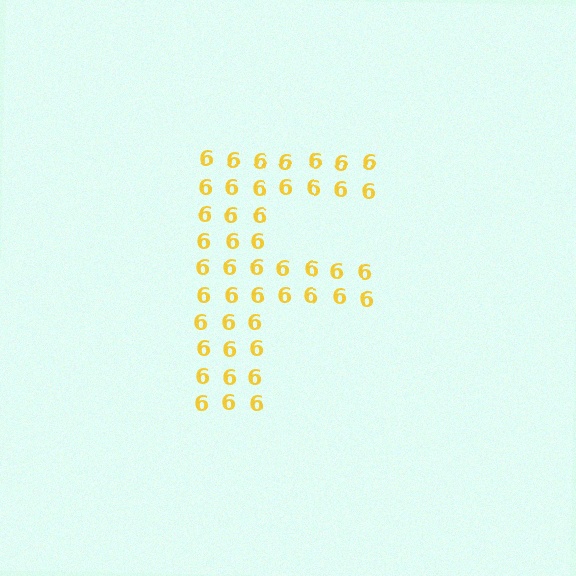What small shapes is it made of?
It is made of small digit 6's.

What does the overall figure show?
The overall figure shows the letter F.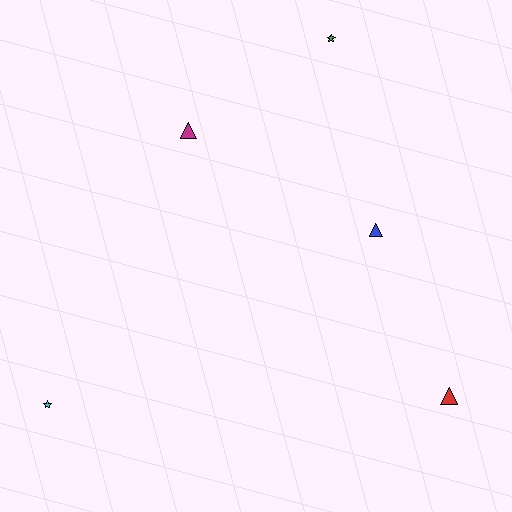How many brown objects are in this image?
There are no brown objects.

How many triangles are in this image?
There are 3 triangles.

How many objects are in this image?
There are 5 objects.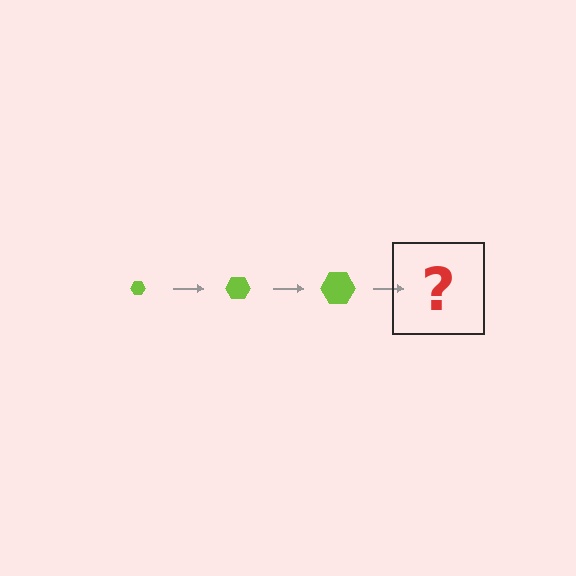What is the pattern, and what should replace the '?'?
The pattern is that the hexagon gets progressively larger each step. The '?' should be a lime hexagon, larger than the previous one.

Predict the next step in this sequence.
The next step is a lime hexagon, larger than the previous one.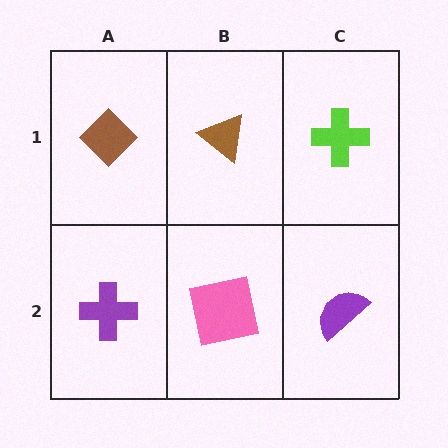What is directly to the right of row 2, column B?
A purple semicircle.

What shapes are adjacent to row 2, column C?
A lime cross (row 1, column C), a pink square (row 2, column B).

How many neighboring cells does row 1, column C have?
2.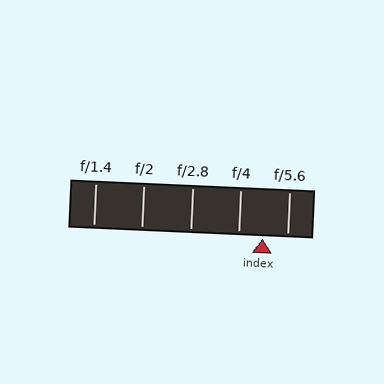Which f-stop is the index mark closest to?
The index mark is closest to f/4.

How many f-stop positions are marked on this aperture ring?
There are 5 f-stop positions marked.